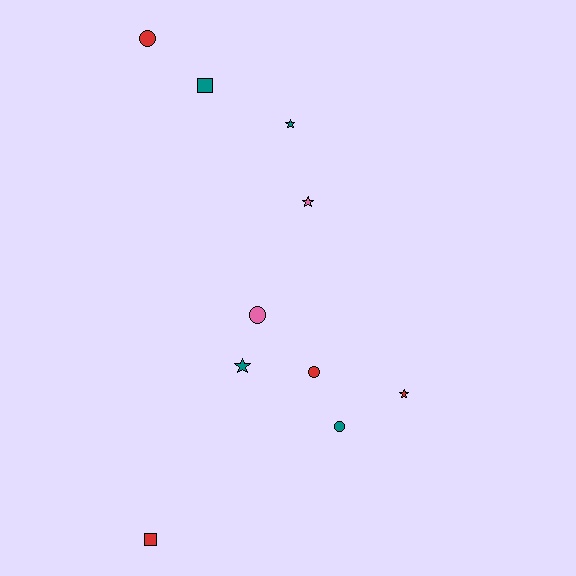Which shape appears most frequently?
Circle, with 4 objects.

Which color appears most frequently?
Red, with 4 objects.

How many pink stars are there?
There is 1 pink star.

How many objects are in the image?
There are 10 objects.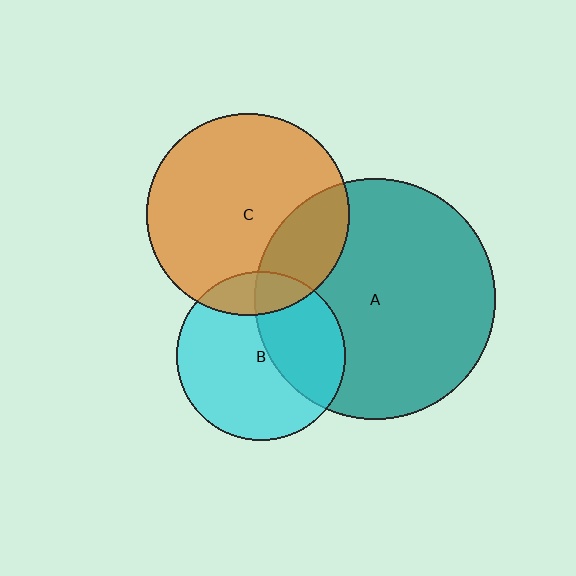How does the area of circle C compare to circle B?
Approximately 1.4 times.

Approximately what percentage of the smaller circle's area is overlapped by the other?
Approximately 25%.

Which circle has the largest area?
Circle A (teal).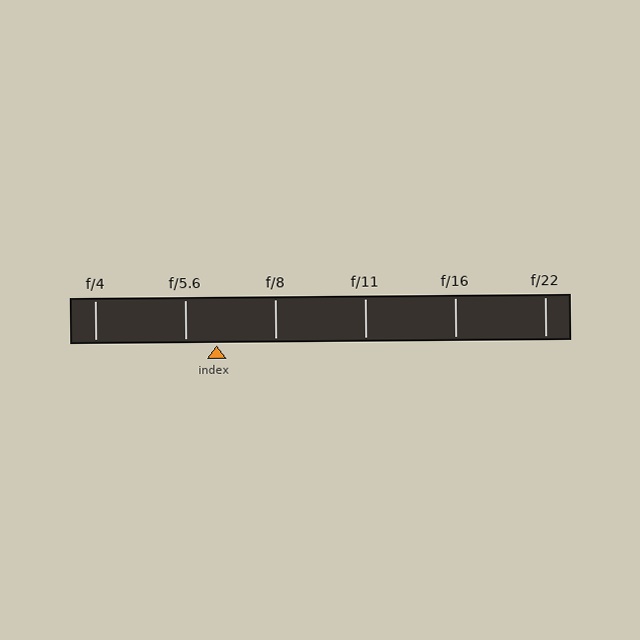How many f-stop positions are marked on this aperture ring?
There are 6 f-stop positions marked.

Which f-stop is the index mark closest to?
The index mark is closest to f/5.6.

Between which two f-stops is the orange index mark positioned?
The index mark is between f/5.6 and f/8.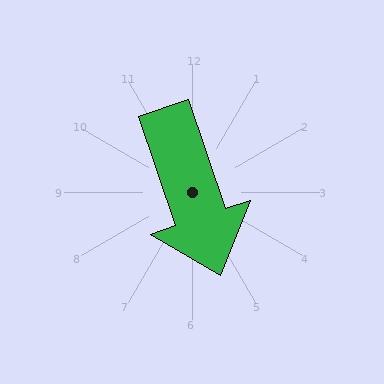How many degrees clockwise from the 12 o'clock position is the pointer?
Approximately 161 degrees.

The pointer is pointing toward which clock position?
Roughly 5 o'clock.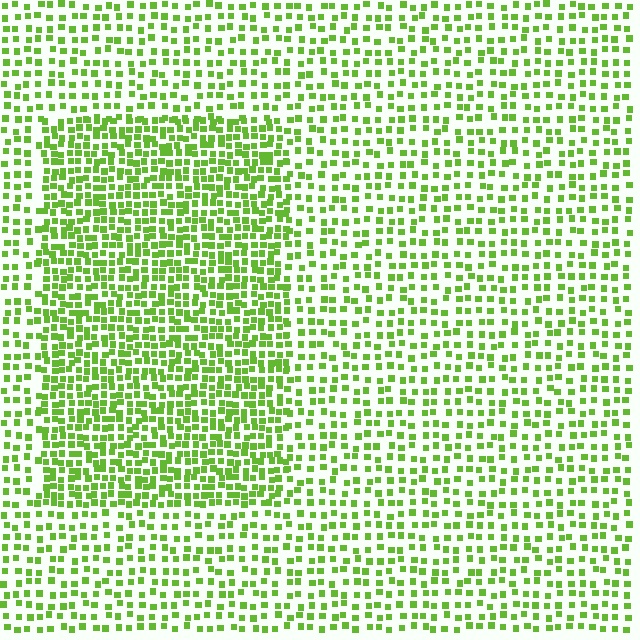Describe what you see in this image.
The image contains small lime elements arranged at two different densities. A rectangle-shaped region is visible where the elements are more densely packed than the surrounding area.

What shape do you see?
I see a rectangle.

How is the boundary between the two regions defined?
The boundary is defined by a change in element density (approximately 1.8x ratio). All elements are the same color, size, and shape.